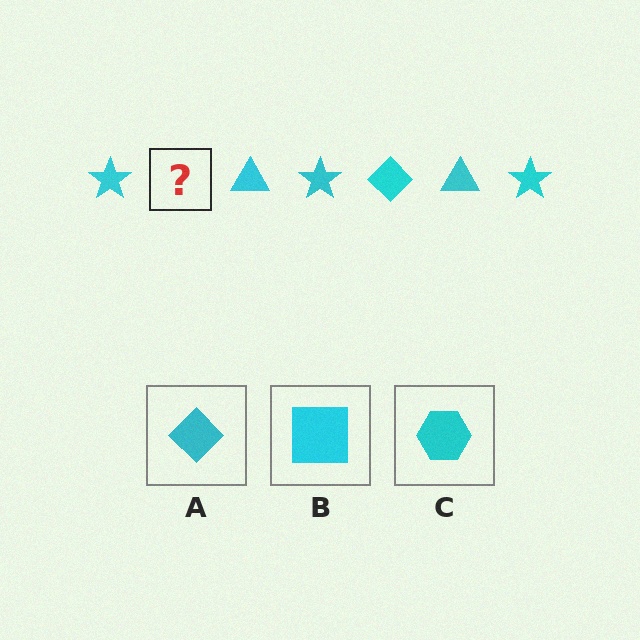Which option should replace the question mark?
Option A.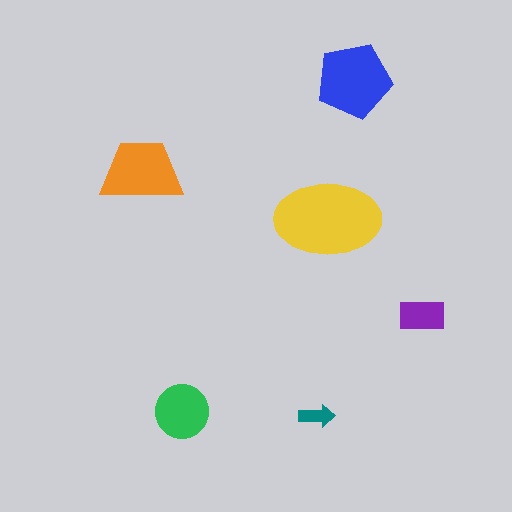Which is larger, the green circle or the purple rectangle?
The green circle.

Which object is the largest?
The yellow ellipse.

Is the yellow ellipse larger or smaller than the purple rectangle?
Larger.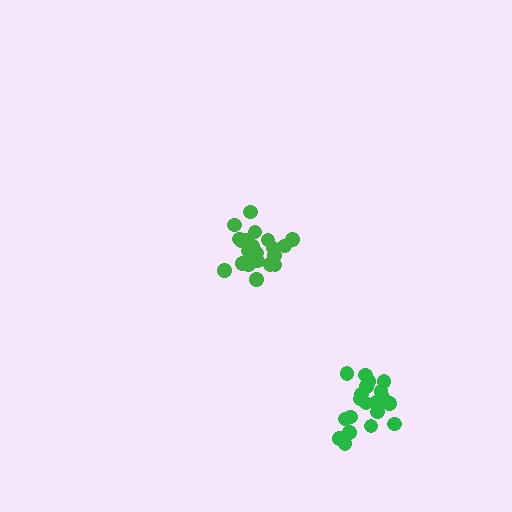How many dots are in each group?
Group 1: 21 dots, Group 2: 20 dots (41 total).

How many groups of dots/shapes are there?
There are 2 groups.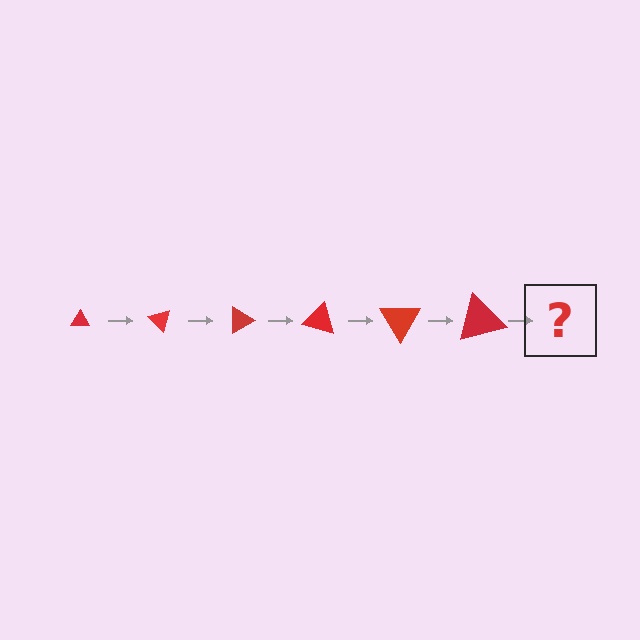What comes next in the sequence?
The next element should be a triangle, larger than the previous one and rotated 270 degrees from the start.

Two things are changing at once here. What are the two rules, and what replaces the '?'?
The two rules are that the triangle grows larger each step and it rotates 45 degrees each step. The '?' should be a triangle, larger than the previous one and rotated 270 degrees from the start.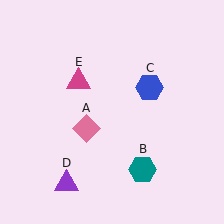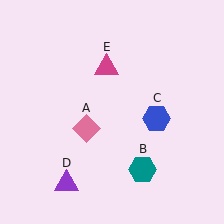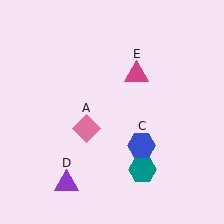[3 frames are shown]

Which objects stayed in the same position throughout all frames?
Pink diamond (object A) and teal hexagon (object B) and purple triangle (object D) remained stationary.